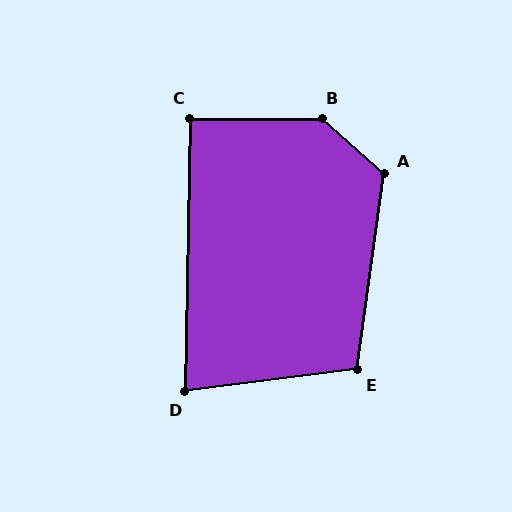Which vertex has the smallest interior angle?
D, at approximately 82 degrees.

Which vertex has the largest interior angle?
B, at approximately 138 degrees.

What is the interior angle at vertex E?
Approximately 105 degrees (obtuse).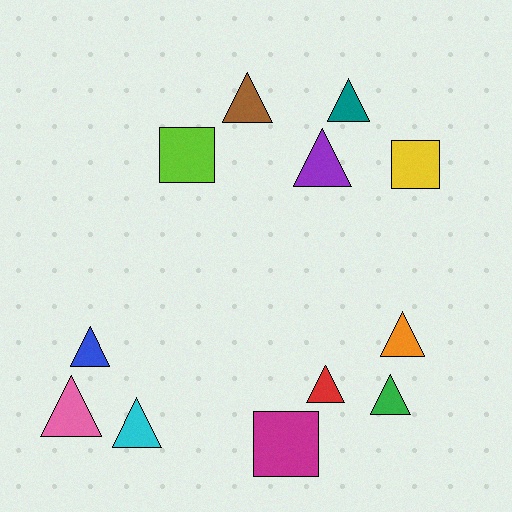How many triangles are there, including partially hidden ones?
There are 9 triangles.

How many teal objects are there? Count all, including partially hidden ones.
There is 1 teal object.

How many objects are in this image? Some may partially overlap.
There are 12 objects.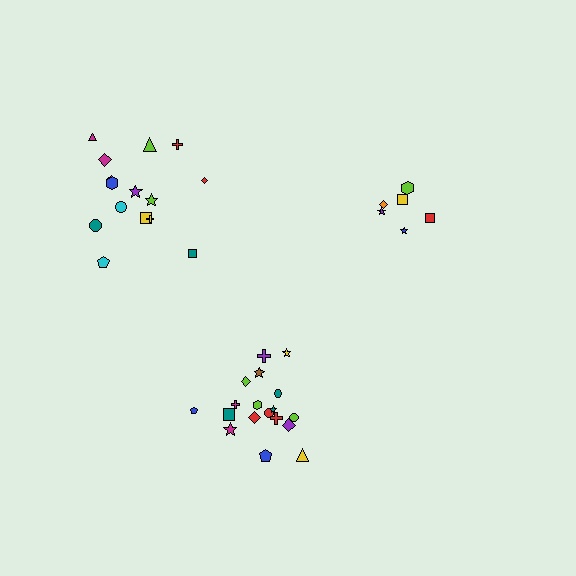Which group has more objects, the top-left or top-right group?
The top-left group.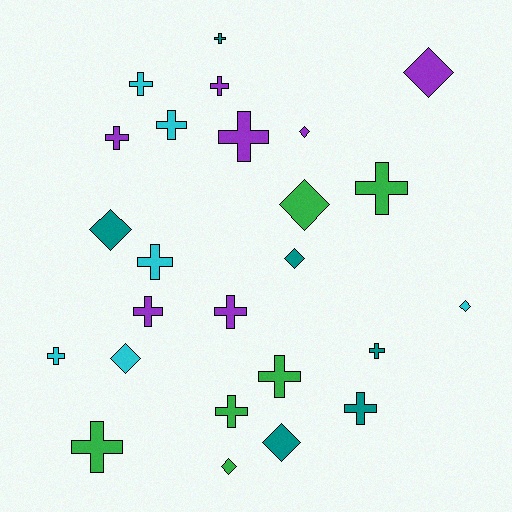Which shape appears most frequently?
Cross, with 16 objects.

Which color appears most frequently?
Purple, with 7 objects.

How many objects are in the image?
There are 25 objects.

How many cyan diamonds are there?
There are 2 cyan diamonds.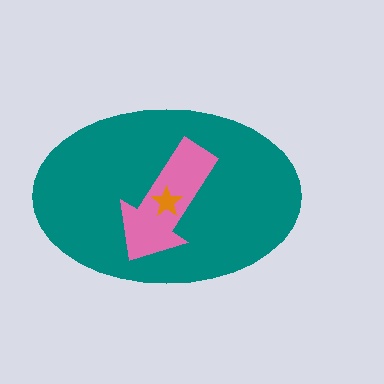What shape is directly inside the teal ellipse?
The pink arrow.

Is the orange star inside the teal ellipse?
Yes.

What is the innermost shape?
The orange star.